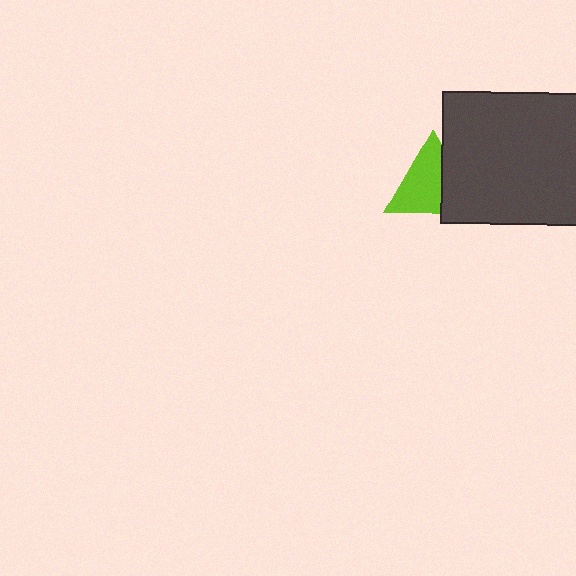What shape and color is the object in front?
The object in front is a dark gray rectangle.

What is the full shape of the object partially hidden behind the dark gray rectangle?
The partially hidden object is a lime triangle.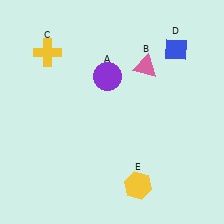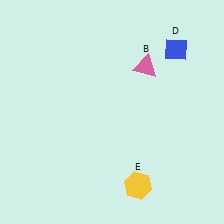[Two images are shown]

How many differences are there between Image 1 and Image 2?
There are 2 differences between the two images.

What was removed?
The yellow cross (C), the purple circle (A) were removed in Image 2.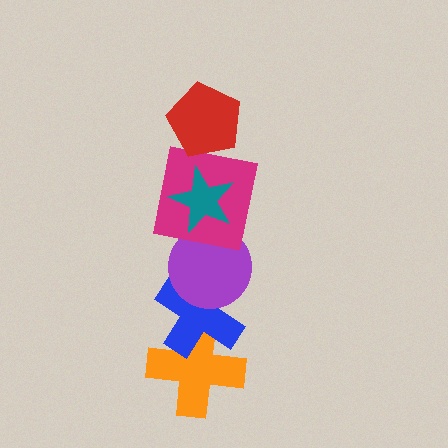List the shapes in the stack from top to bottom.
From top to bottom: the red pentagon, the teal star, the magenta square, the purple circle, the blue cross, the orange cross.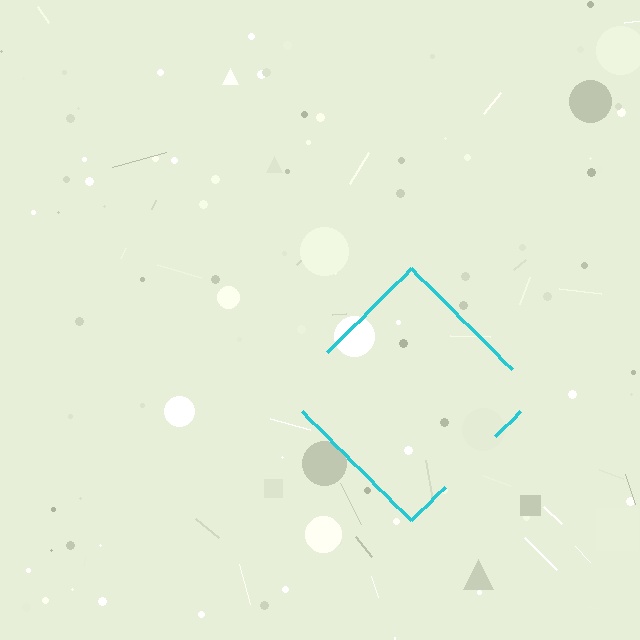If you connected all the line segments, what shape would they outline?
They would outline a diamond.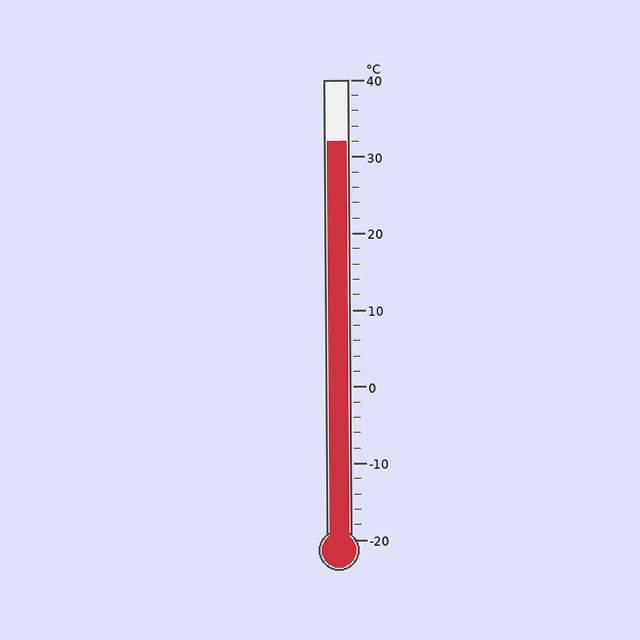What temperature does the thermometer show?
The thermometer shows approximately 32°C.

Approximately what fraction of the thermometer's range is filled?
The thermometer is filled to approximately 85% of its range.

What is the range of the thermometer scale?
The thermometer scale ranges from -20°C to 40°C.